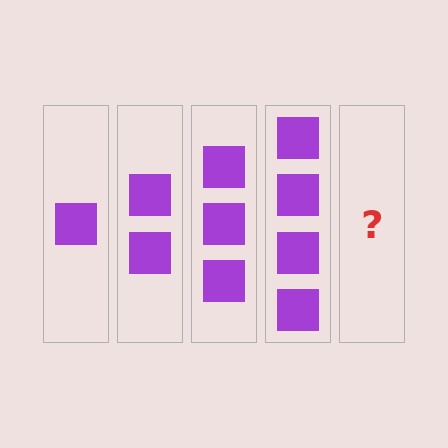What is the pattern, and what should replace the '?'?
The pattern is that each step adds one more square. The '?' should be 5 squares.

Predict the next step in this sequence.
The next step is 5 squares.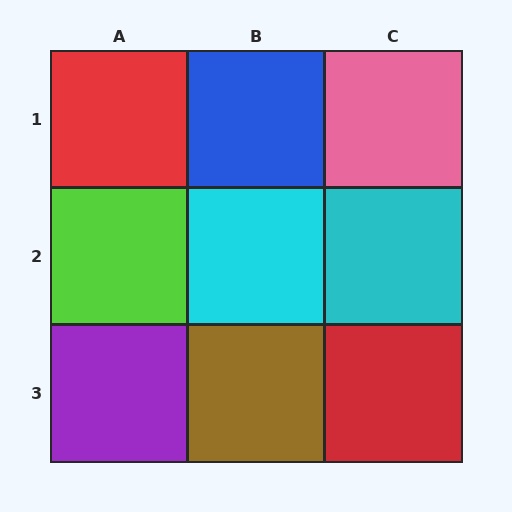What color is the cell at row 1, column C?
Pink.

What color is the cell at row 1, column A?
Red.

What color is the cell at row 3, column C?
Red.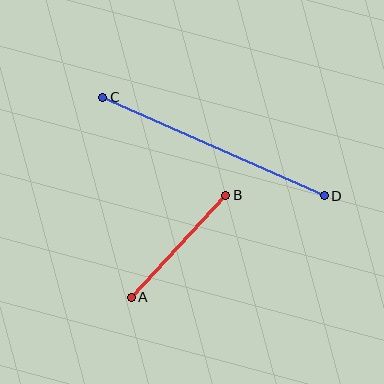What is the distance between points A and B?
The distance is approximately 139 pixels.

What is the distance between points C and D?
The distance is approximately 242 pixels.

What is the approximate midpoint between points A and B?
The midpoint is at approximately (179, 246) pixels.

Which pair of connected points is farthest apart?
Points C and D are farthest apart.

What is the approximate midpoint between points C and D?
The midpoint is at approximately (214, 146) pixels.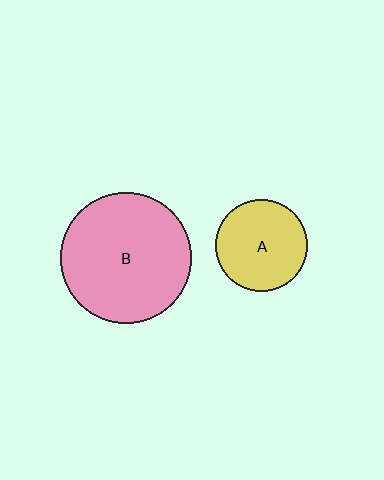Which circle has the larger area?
Circle B (pink).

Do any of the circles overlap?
No, none of the circles overlap.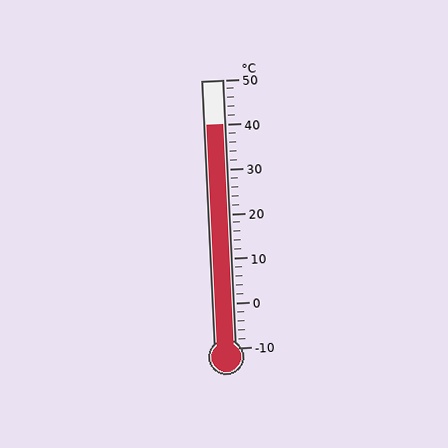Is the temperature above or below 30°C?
The temperature is above 30°C.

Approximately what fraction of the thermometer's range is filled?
The thermometer is filled to approximately 85% of its range.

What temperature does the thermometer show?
The thermometer shows approximately 40°C.